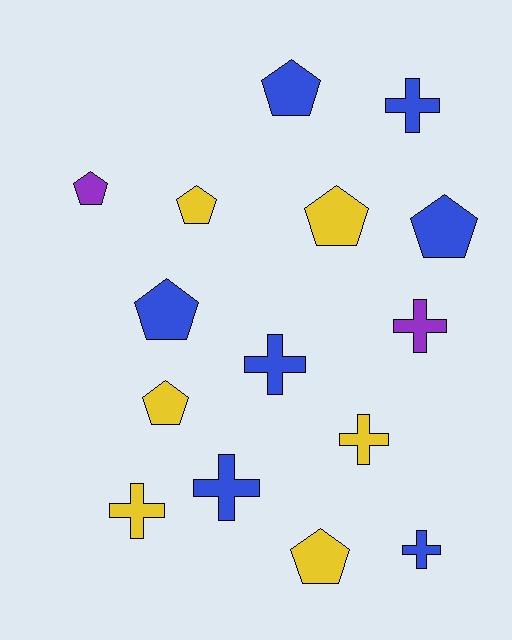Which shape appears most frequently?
Pentagon, with 8 objects.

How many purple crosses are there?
There is 1 purple cross.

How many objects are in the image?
There are 15 objects.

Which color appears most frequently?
Blue, with 7 objects.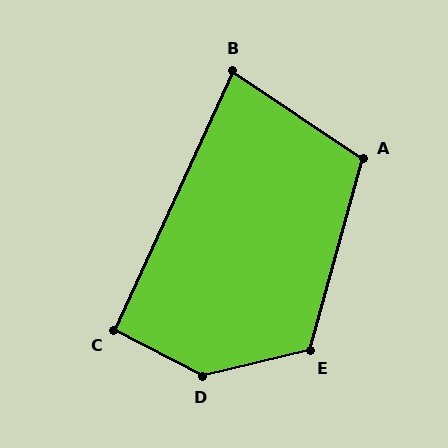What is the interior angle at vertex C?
Approximately 92 degrees (approximately right).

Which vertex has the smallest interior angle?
B, at approximately 81 degrees.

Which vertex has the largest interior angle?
D, at approximately 140 degrees.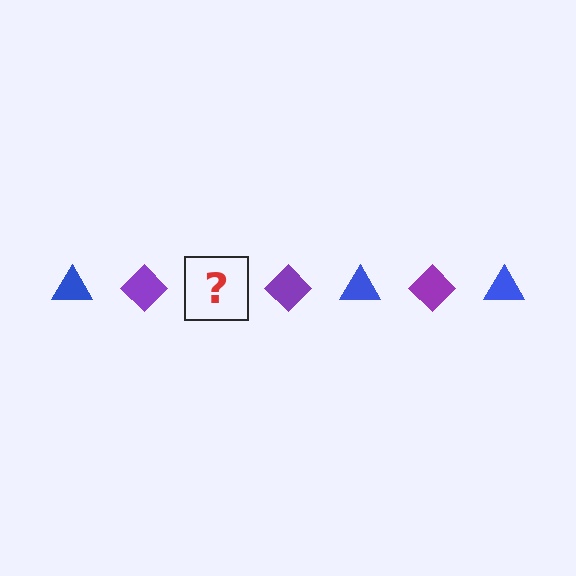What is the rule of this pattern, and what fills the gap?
The rule is that the pattern alternates between blue triangle and purple diamond. The gap should be filled with a blue triangle.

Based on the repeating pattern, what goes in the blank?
The blank should be a blue triangle.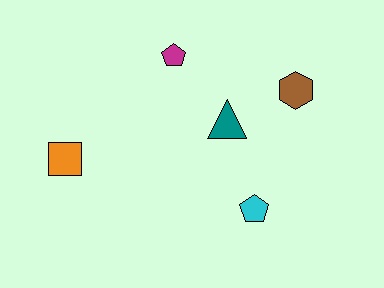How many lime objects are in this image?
There are no lime objects.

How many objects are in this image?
There are 5 objects.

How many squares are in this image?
There is 1 square.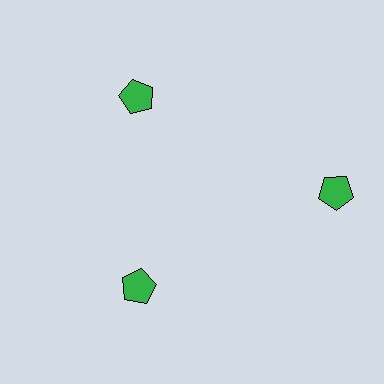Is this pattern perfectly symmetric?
No. The 3 green pentagons are arranged in a ring, but one element near the 3 o'clock position is pushed outward from the center, breaking the 3-fold rotational symmetry.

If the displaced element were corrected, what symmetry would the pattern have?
It would have 3-fold rotational symmetry — the pattern would map onto itself every 120 degrees.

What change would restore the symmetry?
The symmetry would be restored by moving it inward, back onto the ring so that all 3 pentagons sit at equal angles and equal distance from the center.